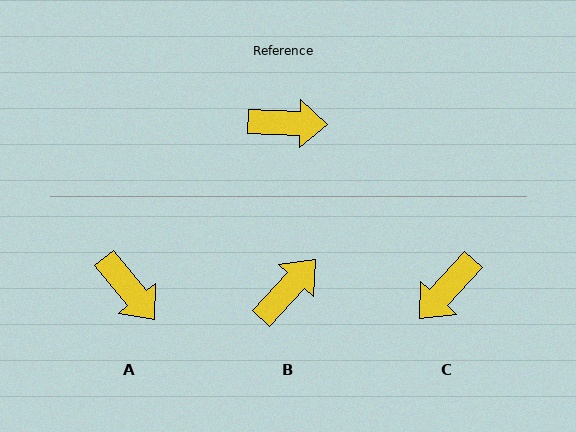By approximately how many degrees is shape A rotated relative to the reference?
Approximately 49 degrees clockwise.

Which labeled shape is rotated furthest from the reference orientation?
C, about 131 degrees away.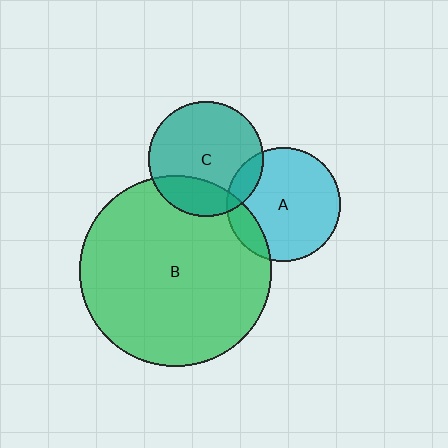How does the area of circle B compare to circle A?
Approximately 2.8 times.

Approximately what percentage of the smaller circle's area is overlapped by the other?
Approximately 25%.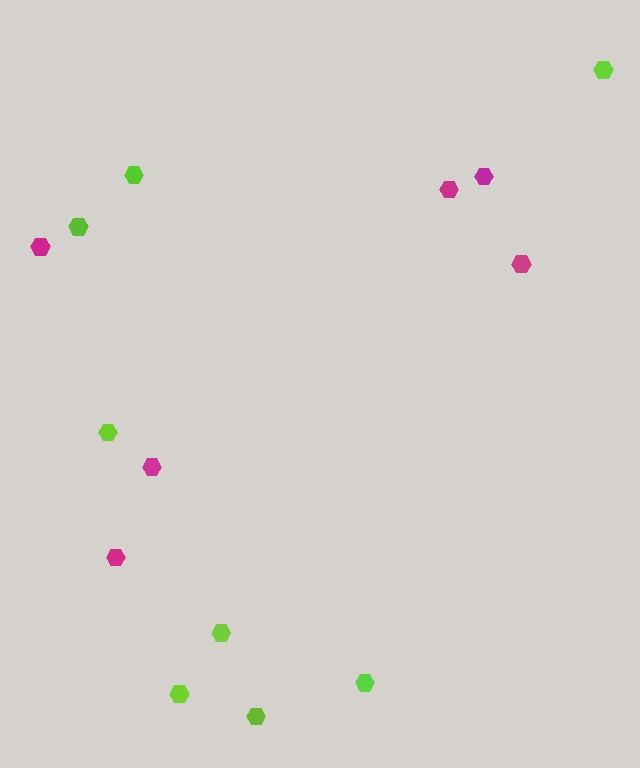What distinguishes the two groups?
There are 2 groups: one group of magenta hexagons (6) and one group of lime hexagons (8).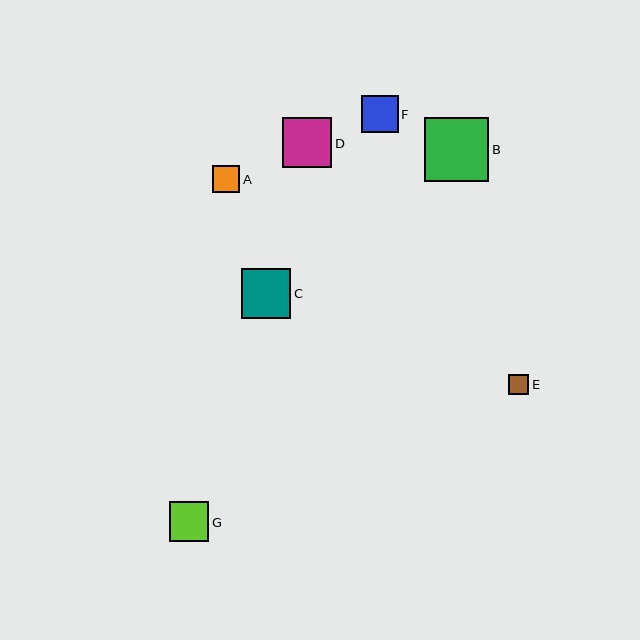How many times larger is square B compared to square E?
Square B is approximately 3.1 times the size of square E.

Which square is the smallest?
Square E is the smallest with a size of approximately 21 pixels.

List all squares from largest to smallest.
From largest to smallest: B, C, D, G, F, A, E.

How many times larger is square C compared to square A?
Square C is approximately 1.8 times the size of square A.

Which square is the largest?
Square B is the largest with a size of approximately 64 pixels.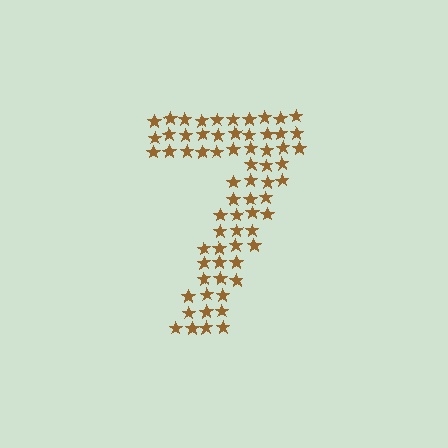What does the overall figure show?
The overall figure shows the digit 7.